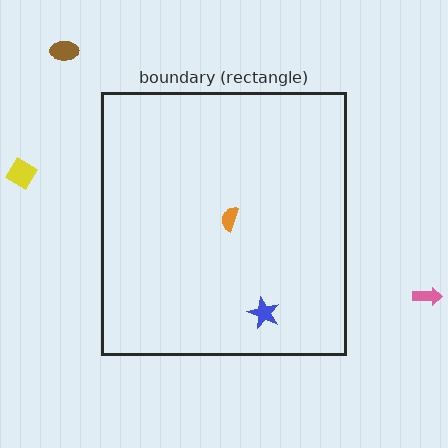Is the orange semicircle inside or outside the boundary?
Inside.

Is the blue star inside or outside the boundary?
Inside.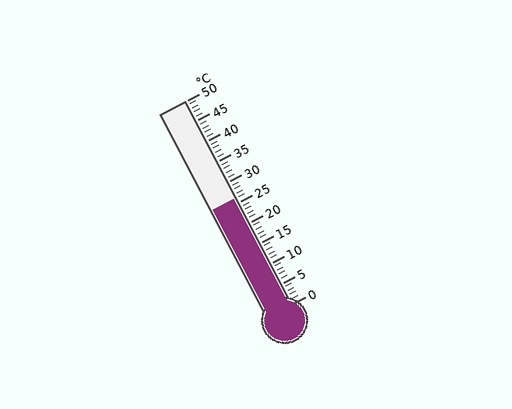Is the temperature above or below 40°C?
The temperature is below 40°C.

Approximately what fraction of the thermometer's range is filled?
The thermometer is filled to approximately 50% of its range.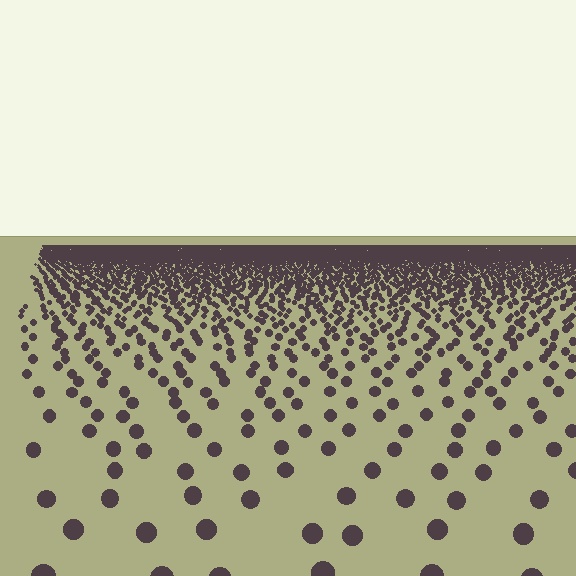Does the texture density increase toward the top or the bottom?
Density increases toward the top.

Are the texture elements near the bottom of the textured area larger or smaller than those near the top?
Larger. Near the bottom, elements are closer to the viewer and appear at a bigger on-screen size.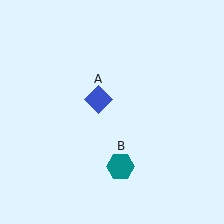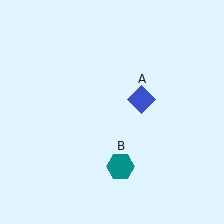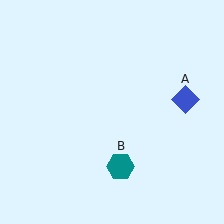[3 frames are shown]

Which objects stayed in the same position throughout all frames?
Teal hexagon (object B) remained stationary.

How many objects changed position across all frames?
1 object changed position: blue diamond (object A).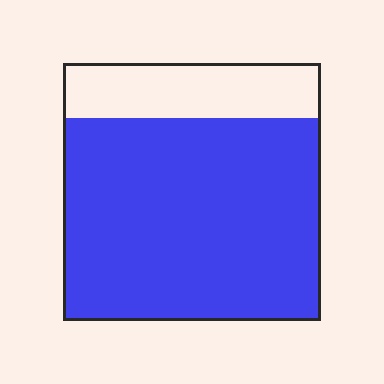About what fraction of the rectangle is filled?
About four fifths (4/5).